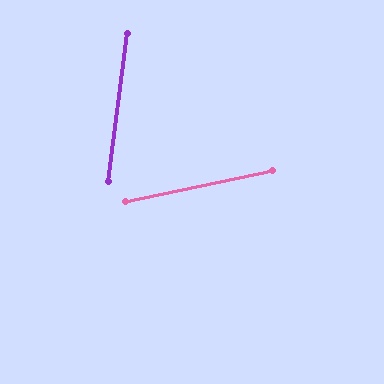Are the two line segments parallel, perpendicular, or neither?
Neither parallel nor perpendicular — they differ by about 71°.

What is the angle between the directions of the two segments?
Approximately 71 degrees.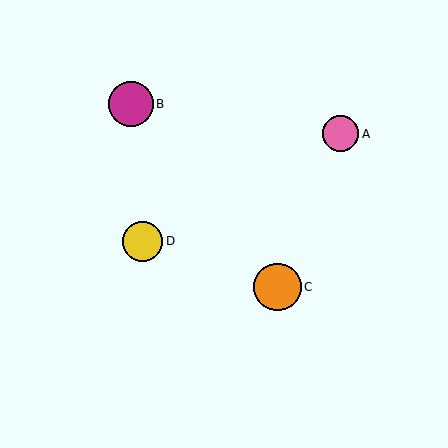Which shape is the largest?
The orange circle (labeled C) is the largest.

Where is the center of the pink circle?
The center of the pink circle is at (341, 134).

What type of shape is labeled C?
Shape C is an orange circle.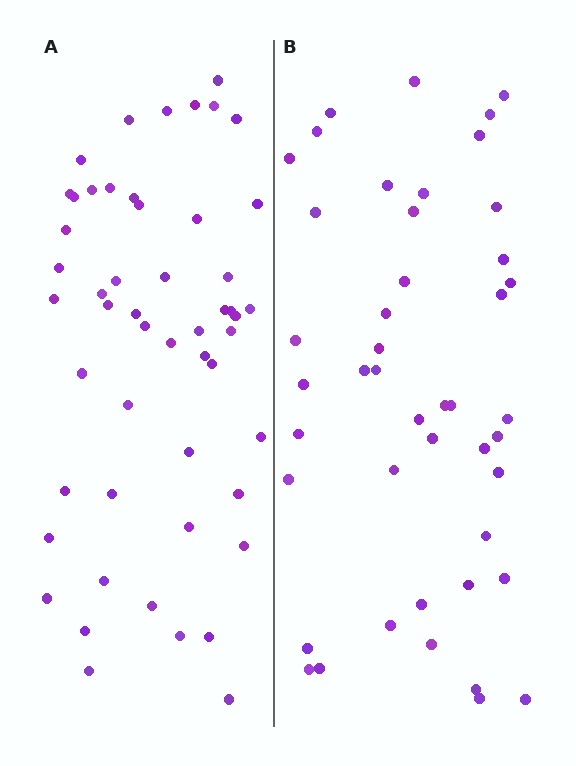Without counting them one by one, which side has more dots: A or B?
Region A (the left region) has more dots.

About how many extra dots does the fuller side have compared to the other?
Region A has roughly 8 or so more dots than region B.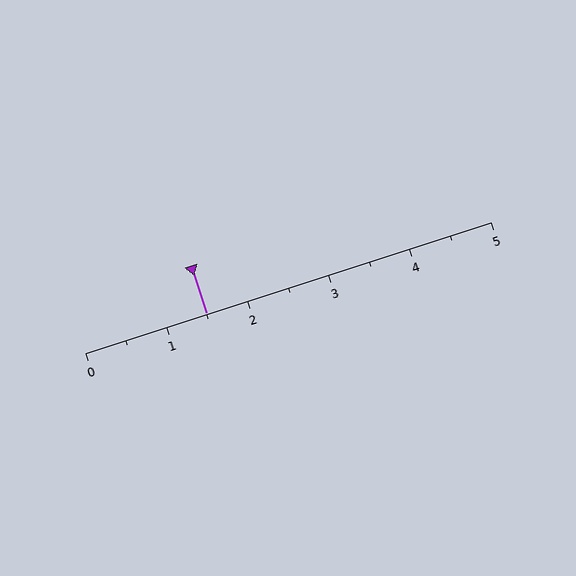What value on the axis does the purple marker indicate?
The marker indicates approximately 1.5.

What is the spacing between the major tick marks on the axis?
The major ticks are spaced 1 apart.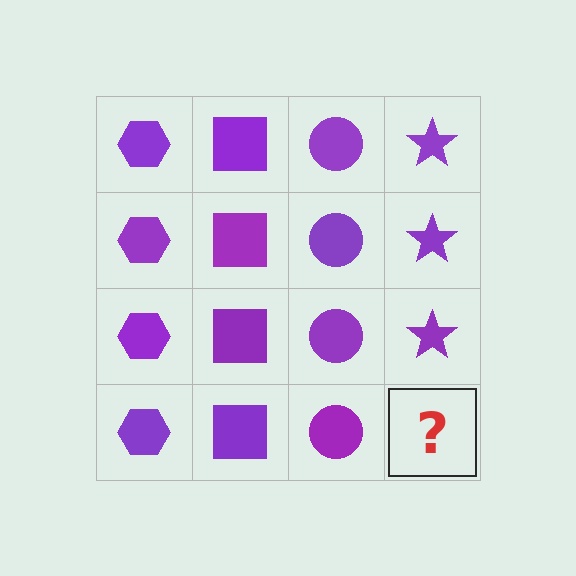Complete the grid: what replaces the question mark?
The question mark should be replaced with a purple star.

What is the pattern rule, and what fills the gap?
The rule is that each column has a consistent shape. The gap should be filled with a purple star.